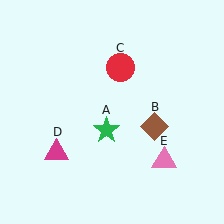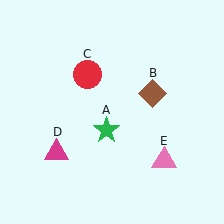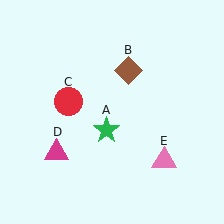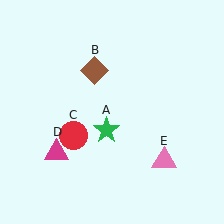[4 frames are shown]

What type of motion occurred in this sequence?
The brown diamond (object B), red circle (object C) rotated counterclockwise around the center of the scene.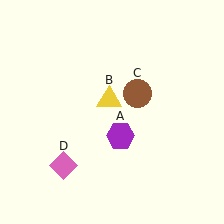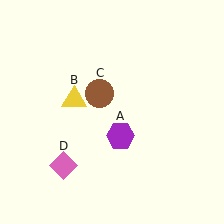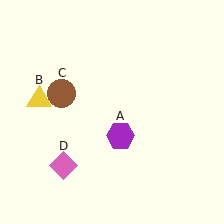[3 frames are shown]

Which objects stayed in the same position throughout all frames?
Purple hexagon (object A) and pink diamond (object D) remained stationary.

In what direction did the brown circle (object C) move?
The brown circle (object C) moved left.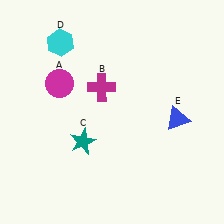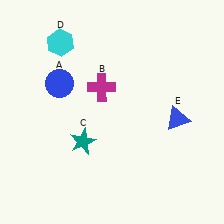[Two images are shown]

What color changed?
The circle (A) changed from magenta in Image 1 to blue in Image 2.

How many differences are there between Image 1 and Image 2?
There is 1 difference between the two images.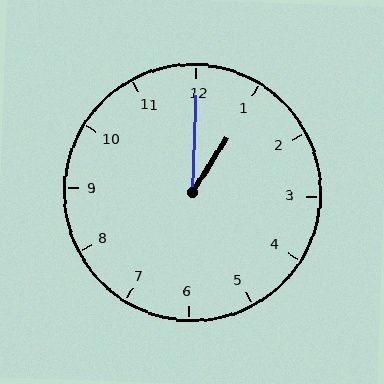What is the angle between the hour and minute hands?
Approximately 30 degrees.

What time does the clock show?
1:00.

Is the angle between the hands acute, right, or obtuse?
It is acute.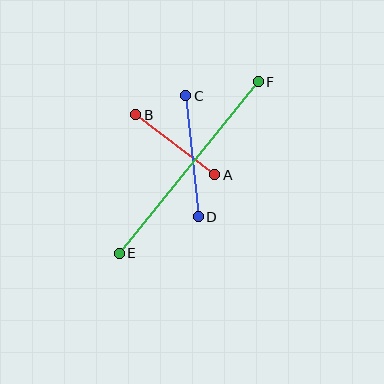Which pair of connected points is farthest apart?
Points E and F are farthest apart.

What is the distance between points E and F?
The distance is approximately 221 pixels.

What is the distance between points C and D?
The distance is approximately 122 pixels.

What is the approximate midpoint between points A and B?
The midpoint is at approximately (175, 145) pixels.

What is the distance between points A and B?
The distance is approximately 99 pixels.